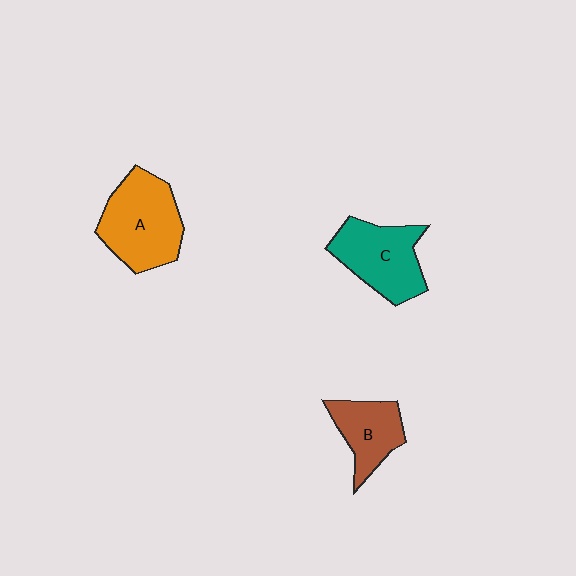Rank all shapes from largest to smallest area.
From largest to smallest: A (orange), C (teal), B (brown).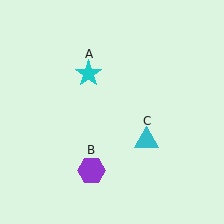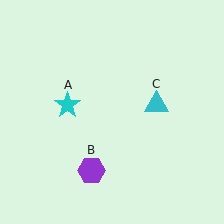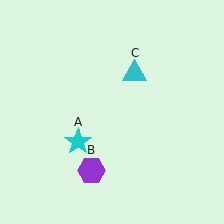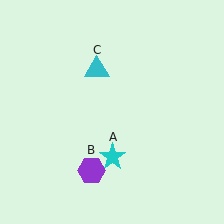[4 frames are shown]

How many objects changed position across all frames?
2 objects changed position: cyan star (object A), cyan triangle (object C).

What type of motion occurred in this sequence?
The cyan star (object A), cyan triangle (object C) rotated counterclockwise around the center of the scene.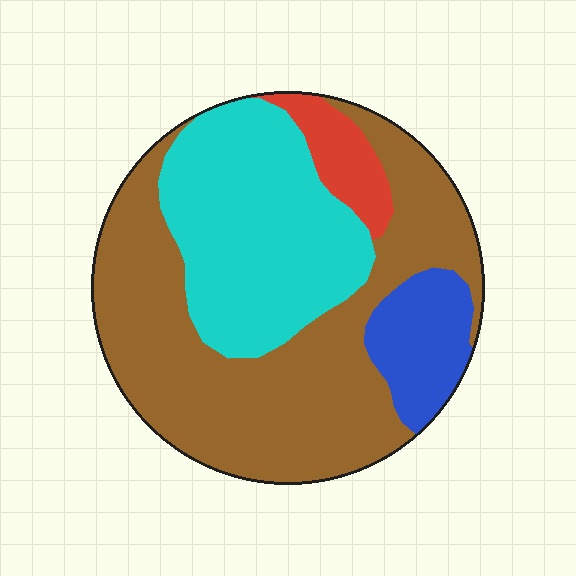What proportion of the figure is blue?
Blue covers about 10% of the figure.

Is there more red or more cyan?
Cyan.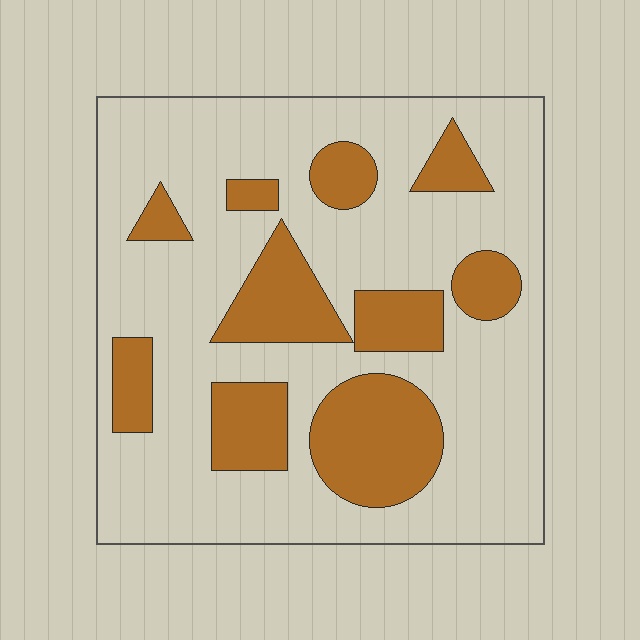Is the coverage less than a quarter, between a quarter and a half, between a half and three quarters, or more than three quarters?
Between a quarter and a half.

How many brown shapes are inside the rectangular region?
10.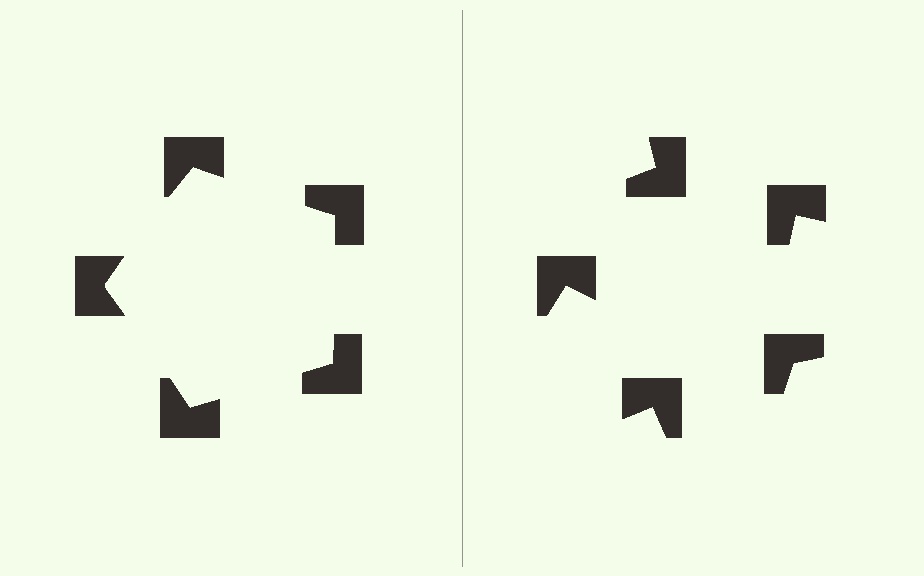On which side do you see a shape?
An illusory pentagon appears on the left side. On the right side the wedge cuts are rotated, so no coherent shape forms.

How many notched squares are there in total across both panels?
10 — 5 on each side.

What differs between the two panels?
The notched squares are positioned identically on both sides; only the wedge orientations differ. On the left they align to a pentagon; on the right they are misaligned.